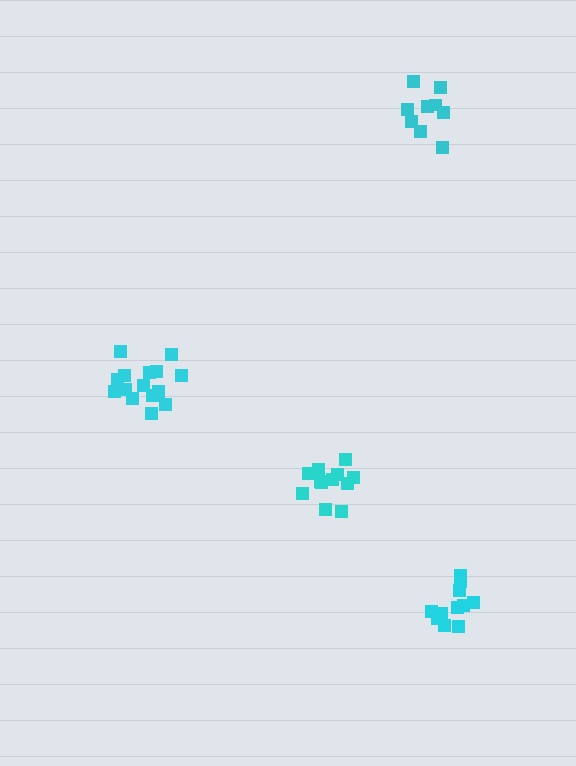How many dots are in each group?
Group 1: 12 dots, Group 2: 9 dots, Group 3: 11 dots, Group 4: 15 dots (47 total).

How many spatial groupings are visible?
There are 4 spatial groupings.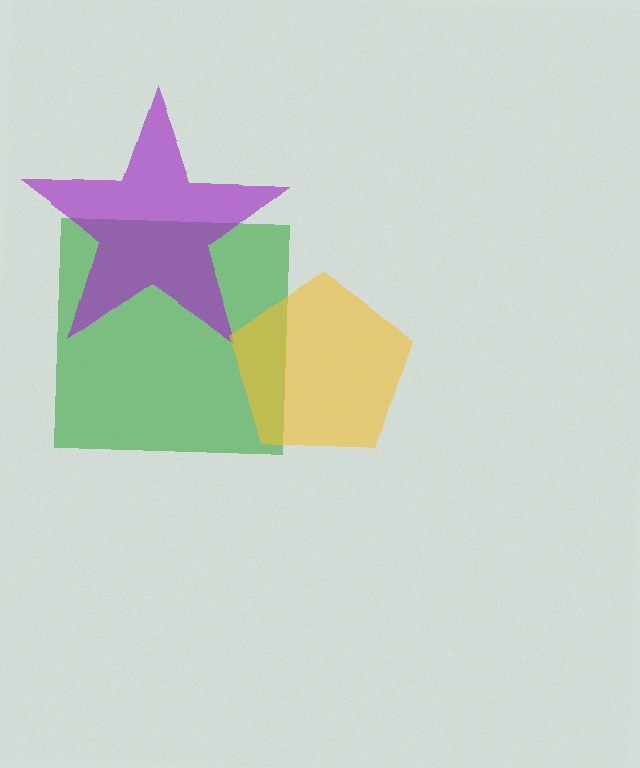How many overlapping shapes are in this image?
There are 3 overlapping shapes in the image.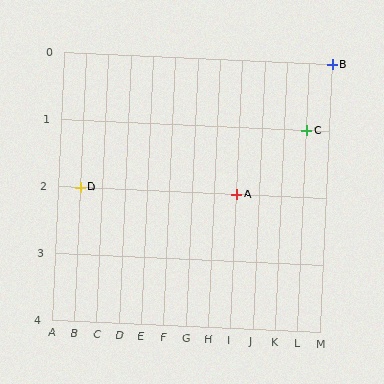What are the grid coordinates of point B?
Point B is at grid coordinates (M, 0).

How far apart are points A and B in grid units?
Points A and B are 4 columns and 2 rows apart (about 4.5 grid units diagonally).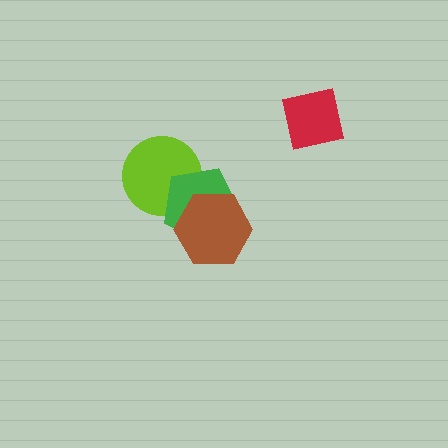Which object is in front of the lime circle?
The green pentagon is in front of the lime circle.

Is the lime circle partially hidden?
Yes, it is partially covered by another shape.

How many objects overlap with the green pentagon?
2 objects overlap with the green pentagon.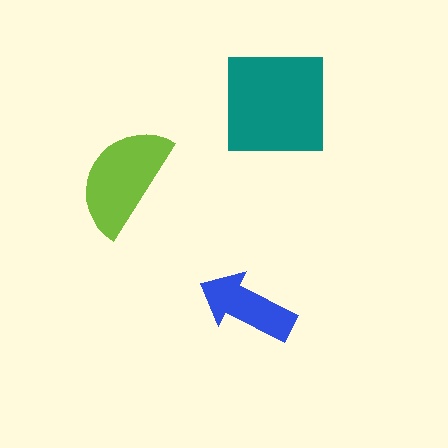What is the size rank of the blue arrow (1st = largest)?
3rd.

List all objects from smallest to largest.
The blue arrow, the lime semicircle, the teal square.